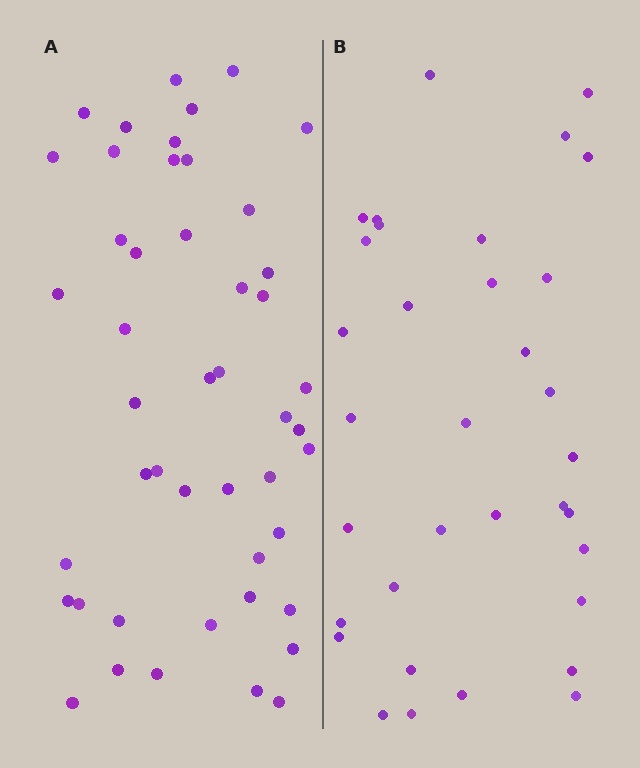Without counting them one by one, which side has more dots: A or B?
Region A (the left region) has more dots.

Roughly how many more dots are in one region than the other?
Region A has approximately 15 more dots than region B.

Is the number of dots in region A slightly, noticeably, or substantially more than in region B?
Region A has noticeably more, but not dramatically so. The ratio is roughly 1.4 to 1.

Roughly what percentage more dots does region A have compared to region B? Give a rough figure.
About 40% more.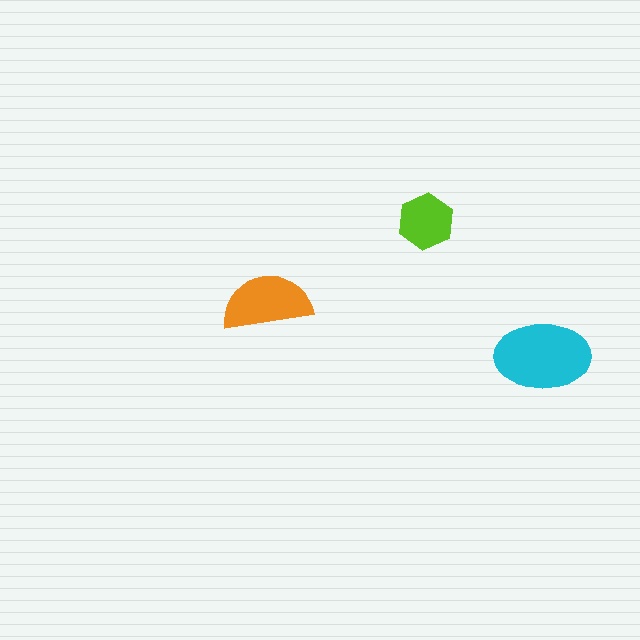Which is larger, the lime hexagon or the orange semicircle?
The orange semicircle.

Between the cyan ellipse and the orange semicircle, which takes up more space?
The cyan ellipse.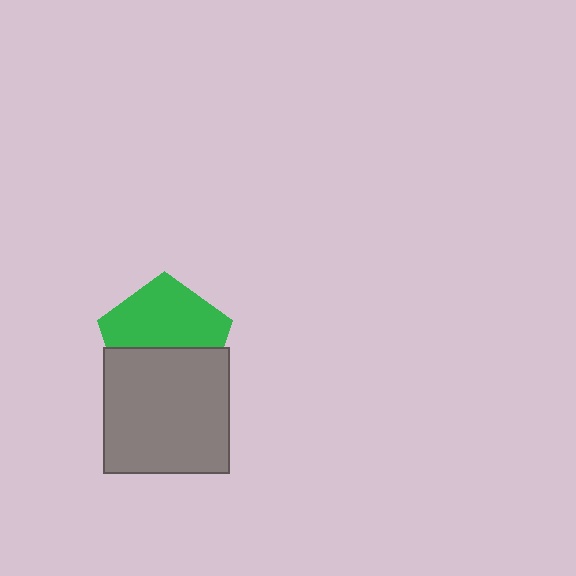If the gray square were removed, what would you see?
You would see the complete green pentagon.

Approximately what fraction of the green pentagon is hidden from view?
Roughly 44% of the green pentagon is hidden behind the gray square.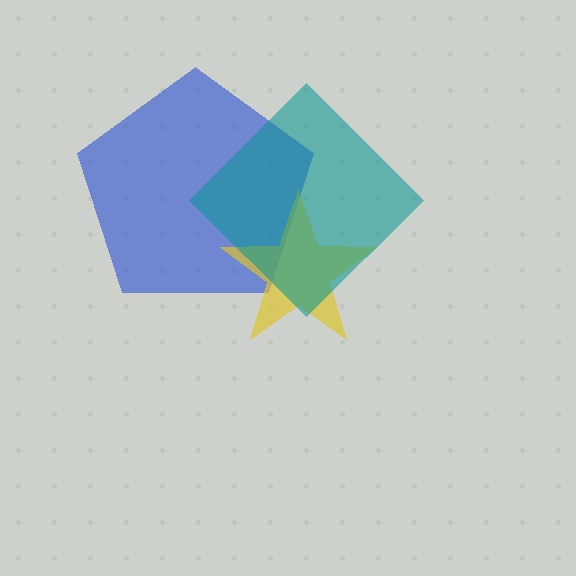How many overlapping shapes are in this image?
There are 3 overlapping shapes in the image.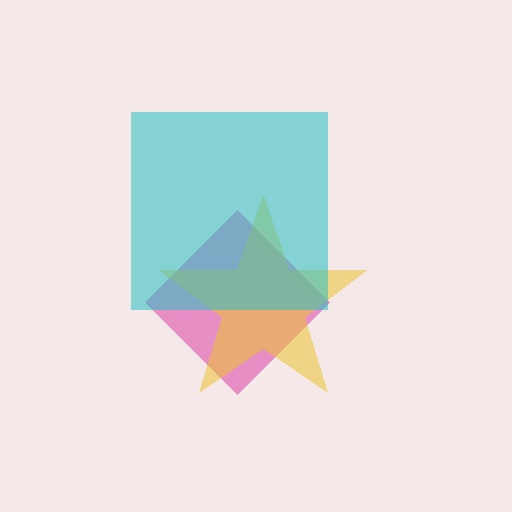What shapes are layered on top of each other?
The layered shapes are: a magenta diamond, a yellow star, a cyan square.